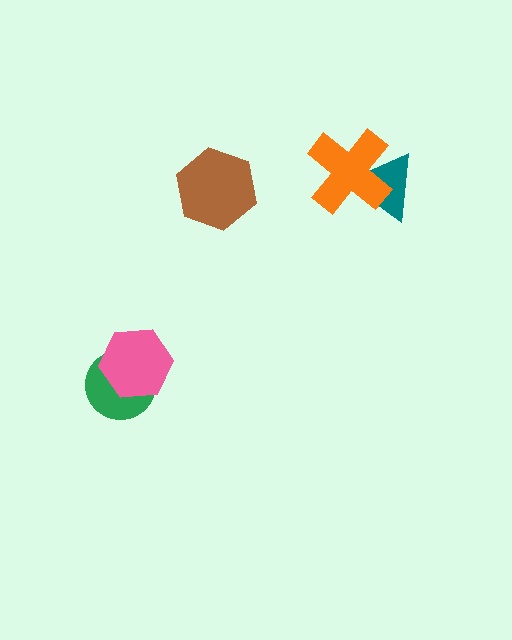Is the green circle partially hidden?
Yes, it is partially covered by another shape.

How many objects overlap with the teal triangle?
1 object overlaps with the teal triangle.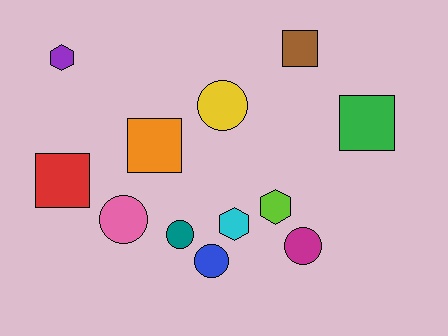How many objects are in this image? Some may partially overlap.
There are 12 objects.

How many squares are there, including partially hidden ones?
There are 4 squares.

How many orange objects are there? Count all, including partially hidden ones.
There is 1 orange object.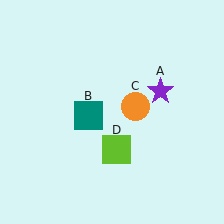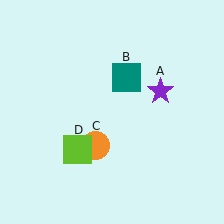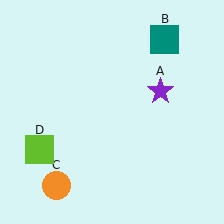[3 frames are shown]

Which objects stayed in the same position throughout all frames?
Purple star (object A) remained stationary.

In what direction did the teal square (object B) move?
The teal square (object B) moved up and to the right.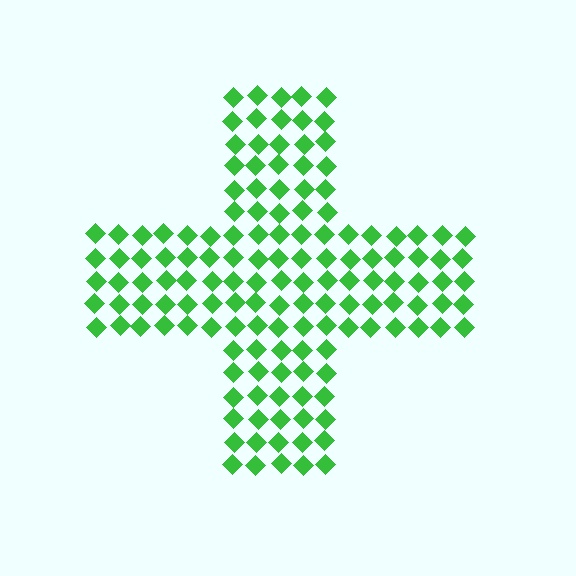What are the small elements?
The small elements are diamonds.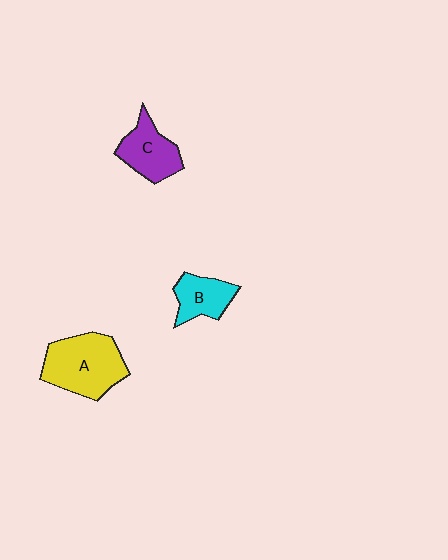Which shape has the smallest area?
Shape B (cyan).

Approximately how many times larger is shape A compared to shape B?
Approximately 1.9 times.